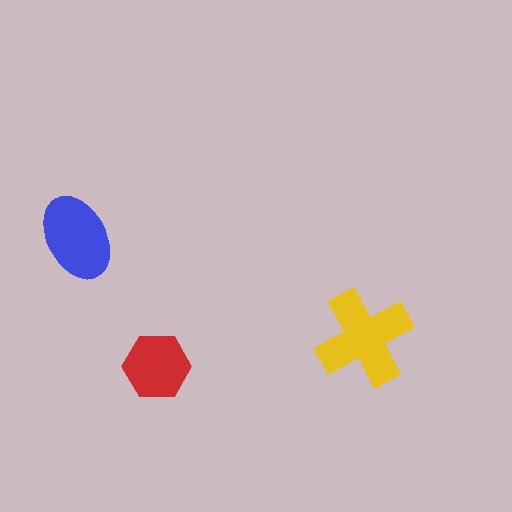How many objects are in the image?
There are 3 objects in the image.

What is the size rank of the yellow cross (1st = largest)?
1st.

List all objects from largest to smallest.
The yellow cross, the blue ellipse, the red hexagon.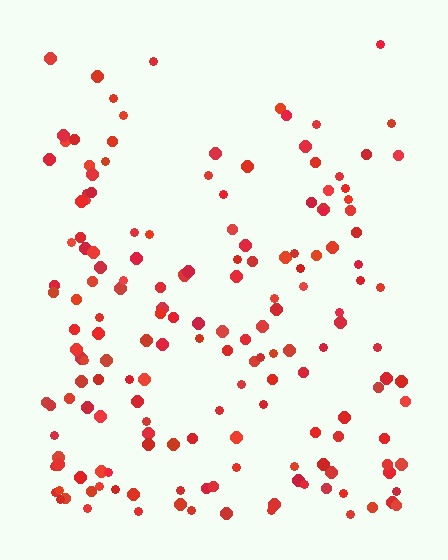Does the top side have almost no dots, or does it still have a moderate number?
Still a moderate number, just noticeably fewer than the bottom.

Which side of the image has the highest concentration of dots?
The bottom.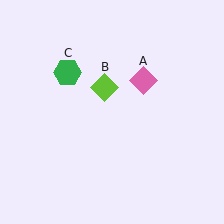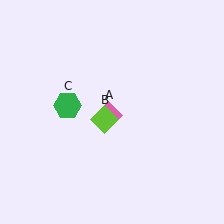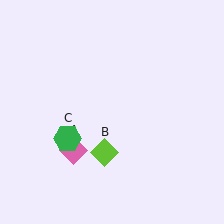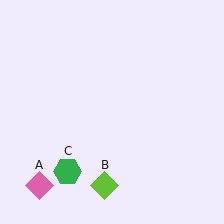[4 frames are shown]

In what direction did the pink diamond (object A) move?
The pink diamond (object A) moved down and to the left.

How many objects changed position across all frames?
3 objects changed position: pink diamond (object A), lime diamond (object B), green hexagon (object C).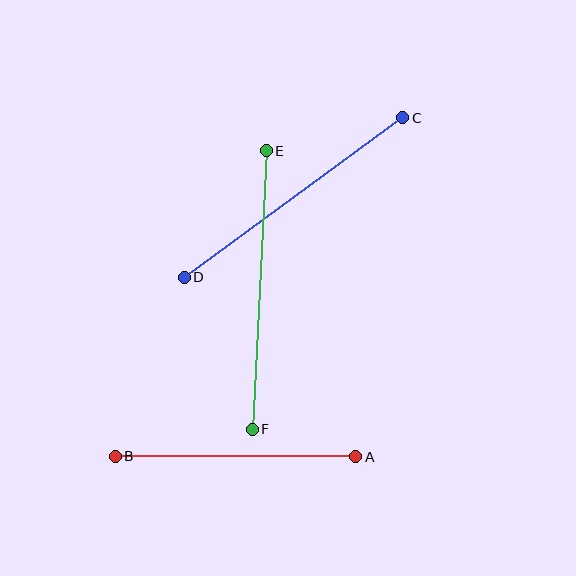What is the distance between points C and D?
The distance is approximately 270 pixels.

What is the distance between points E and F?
The distance is approximately 278 pixels.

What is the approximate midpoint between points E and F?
The midpoint is at approximately (259, 290) pixels.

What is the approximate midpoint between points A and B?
The midpoint is at approximately (236, 457) pixels.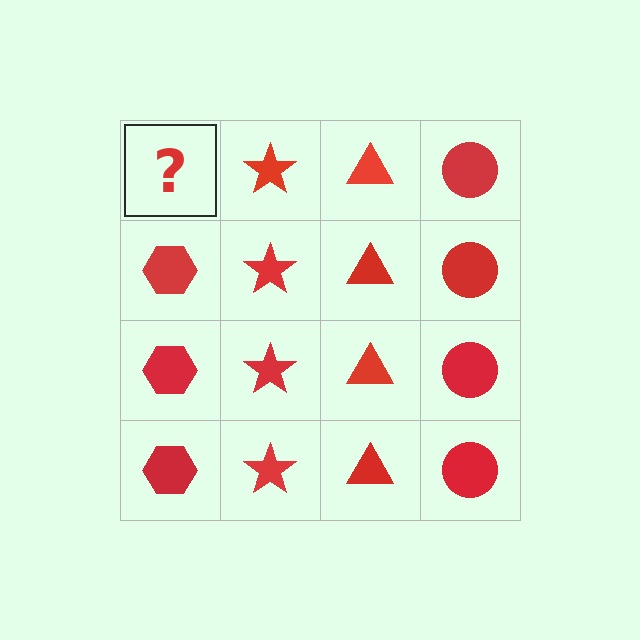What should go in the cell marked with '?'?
The missing cell should contain a red hexagon.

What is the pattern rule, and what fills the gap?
The rule is that each column has a consistent shape. The gap should be filled with a red hexagon.